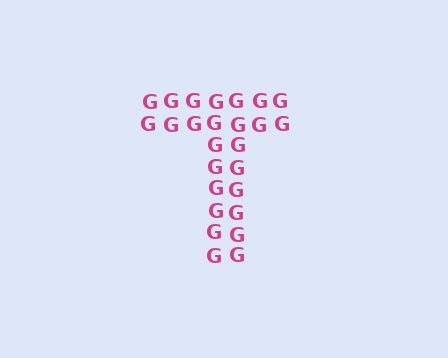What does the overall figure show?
The overall figure shows the letter T.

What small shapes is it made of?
It is made of small letter G's.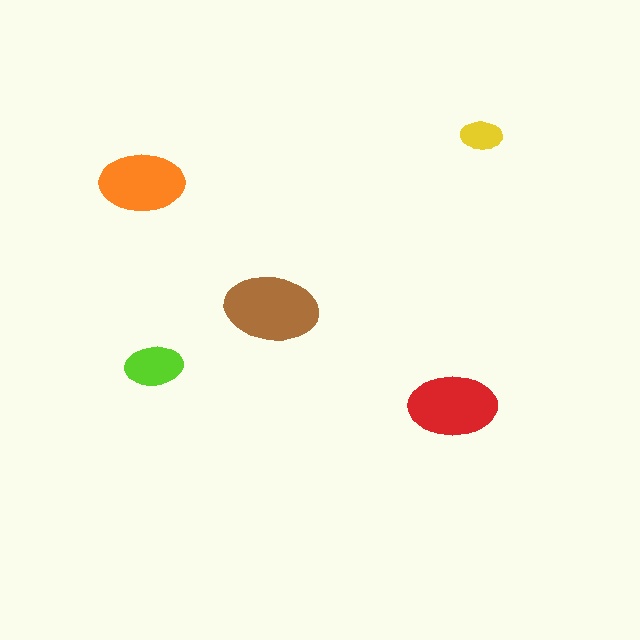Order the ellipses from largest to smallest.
the brown one, the red one, the orange one, the lime one, the yellow one.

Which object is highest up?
The yellow ellipse is topmost.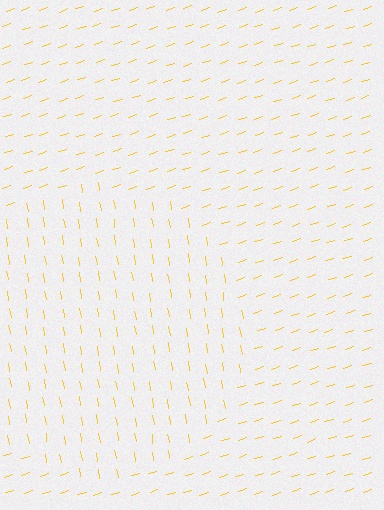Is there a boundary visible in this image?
Yes, there is a texture boundary formed by a change in line orientation.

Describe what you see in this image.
The image is filled with small yellow line segments. A circle region in the image has lines oriented differently from the surrounding lines, creating a visible texture boundary.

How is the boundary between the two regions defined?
The boundary is defined purely by a change in line orientation (approximately 80 degrees difference). All lines are the same color and thickness.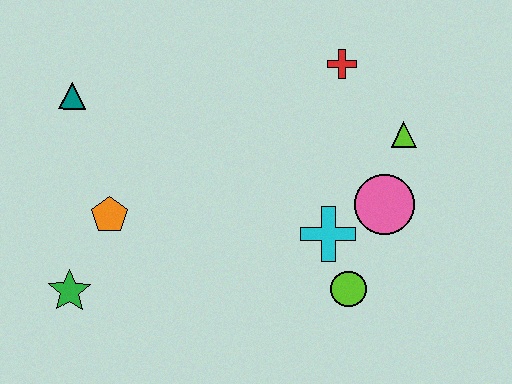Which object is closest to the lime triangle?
The pink circle is closest to the lime triangle.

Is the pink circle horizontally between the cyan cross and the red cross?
No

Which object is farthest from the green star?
The lime triangle is farthest from the green star.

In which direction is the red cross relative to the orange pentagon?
The red cross is to the right of the orange pentagon.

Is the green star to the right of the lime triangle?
No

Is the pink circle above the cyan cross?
Yes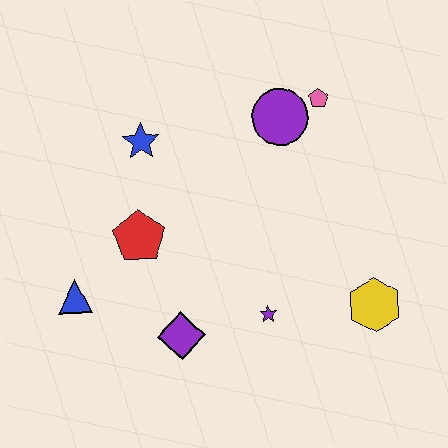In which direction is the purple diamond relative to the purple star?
The purple diamond is to the left of the purple star.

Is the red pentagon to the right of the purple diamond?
No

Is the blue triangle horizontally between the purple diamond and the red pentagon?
No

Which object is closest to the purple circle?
The pink pentagon is closest to the purple circle.